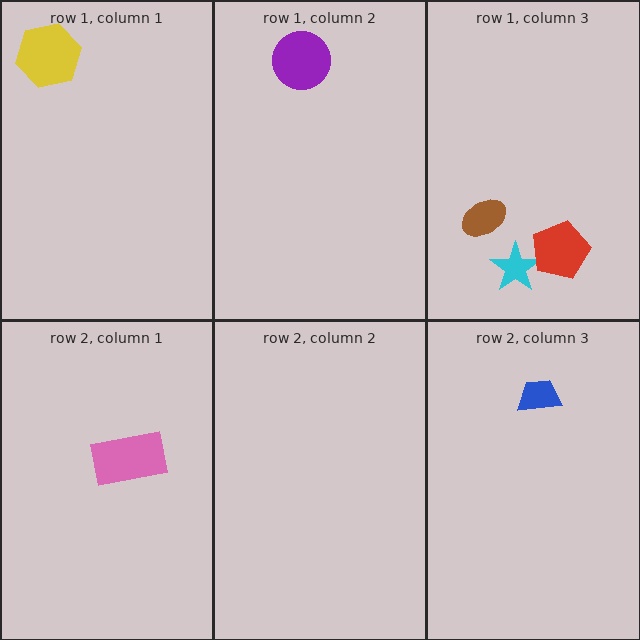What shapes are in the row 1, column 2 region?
The purple circle.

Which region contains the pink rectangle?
The row 2, column 1 region.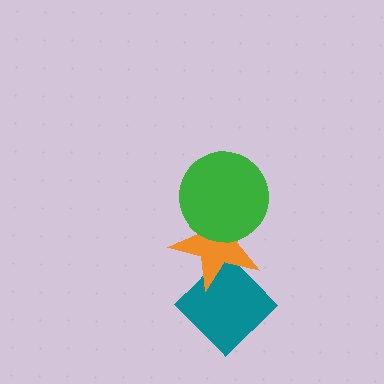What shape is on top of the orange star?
The green circle is on top of the orange star.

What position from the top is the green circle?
The green circle is 1st from the top.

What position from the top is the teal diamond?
The teal diamond is 3rd from the top.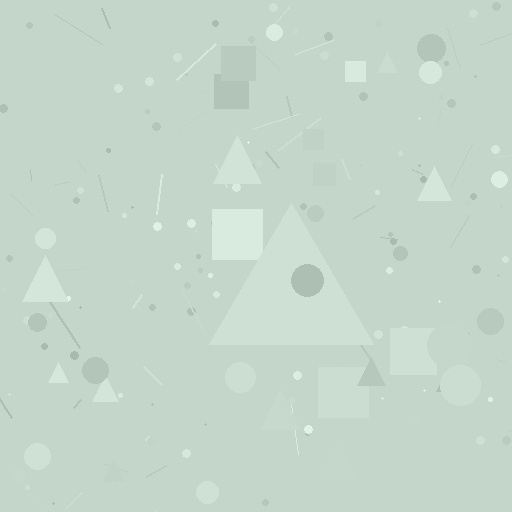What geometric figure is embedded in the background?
A triangle is embedded in the background.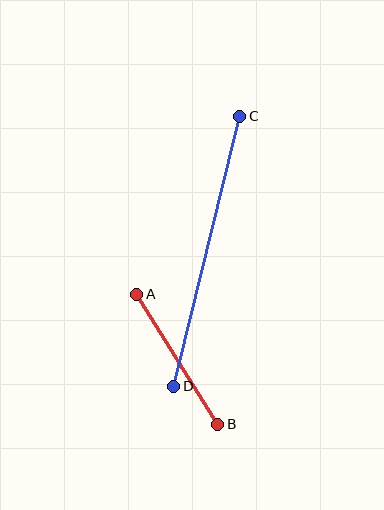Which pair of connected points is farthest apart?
Points C and D are farthest apart.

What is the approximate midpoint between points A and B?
The midpoint is at approximately (177, 359) pixels.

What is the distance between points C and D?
The distance is approximately 278 pixels.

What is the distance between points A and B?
The distance is approximately 153 pixels.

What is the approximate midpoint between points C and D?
The midpoint is at approximately (207, 251) pixels.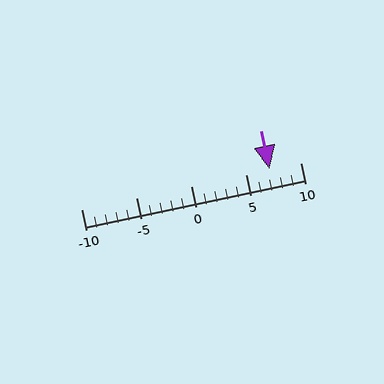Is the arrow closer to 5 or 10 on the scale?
The arrow is closer to 5.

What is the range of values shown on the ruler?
The ruler shows values from -10 to 10.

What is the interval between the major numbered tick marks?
The major tick marks are spaced 5 units apart.